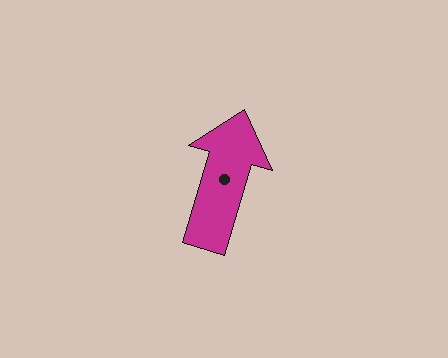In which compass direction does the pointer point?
North.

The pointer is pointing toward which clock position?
Roughly 1 o'clock.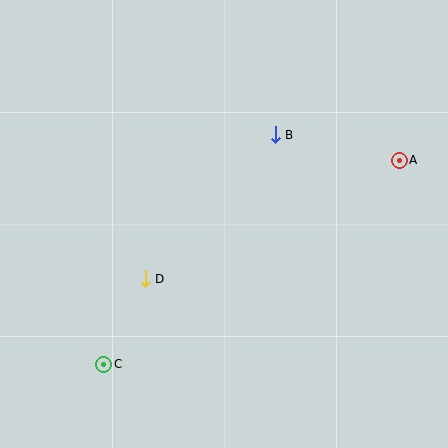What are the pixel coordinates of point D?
Point D is at (145, 279).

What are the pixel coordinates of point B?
Point B is at (275, 135).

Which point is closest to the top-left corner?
Point B is closest to the top-left corner.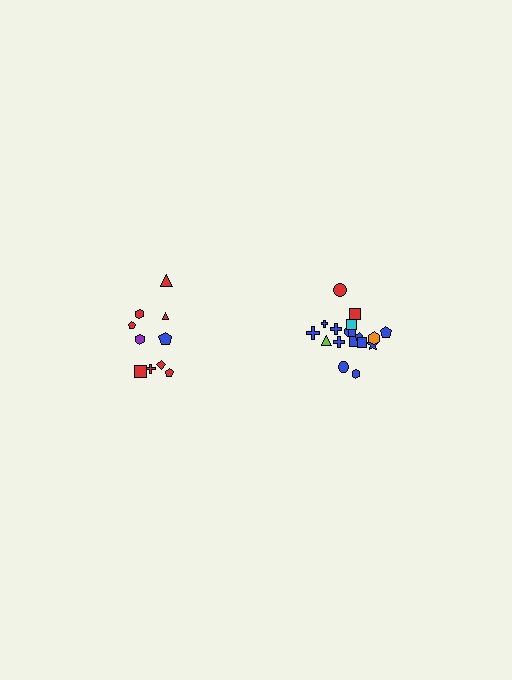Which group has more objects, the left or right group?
The right group.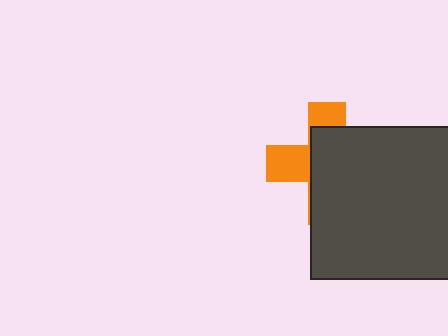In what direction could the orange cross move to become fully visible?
The orange cross could move left. That would shift it out from behind the dark gray square entirely.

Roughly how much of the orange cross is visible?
A small part of it is visible (roughly 34%).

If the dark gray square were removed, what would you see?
You would see the complete orange cross.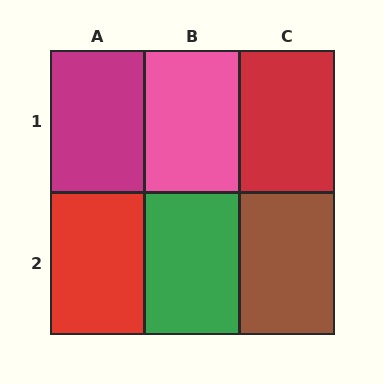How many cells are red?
2 cells are red.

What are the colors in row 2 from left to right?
Red, green, brown.